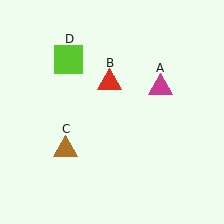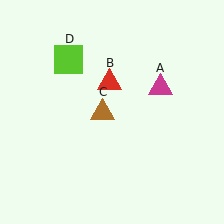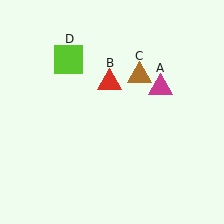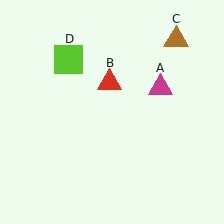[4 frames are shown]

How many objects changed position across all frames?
1 object changed position: brown triangle (object C).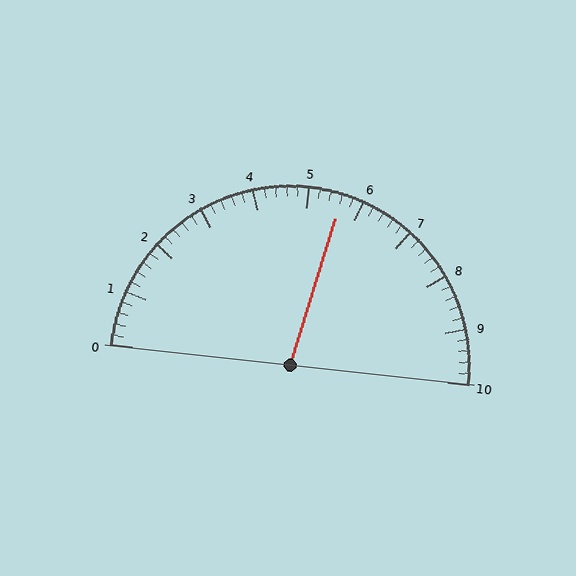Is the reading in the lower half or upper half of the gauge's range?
The reading is in the upper half of the range (0 to 10).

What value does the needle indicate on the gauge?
The needle indicates approximately 5.6.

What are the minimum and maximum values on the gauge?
The gauge ranges from 0 to 10.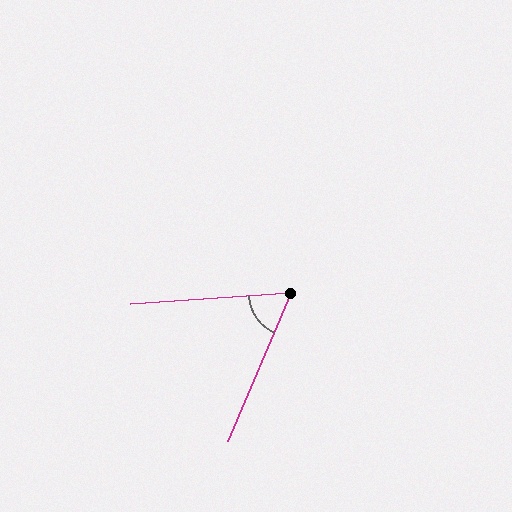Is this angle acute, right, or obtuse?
It is acute.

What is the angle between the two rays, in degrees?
Approximately 63 degrees.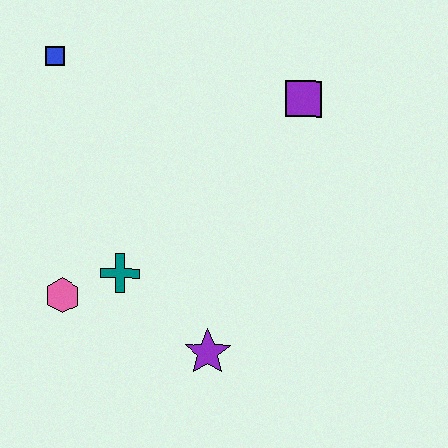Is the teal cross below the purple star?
No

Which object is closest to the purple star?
The teal cross is closest to the purple star.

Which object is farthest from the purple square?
The pink hexagon is farthest from the purple square.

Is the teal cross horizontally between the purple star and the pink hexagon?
Yes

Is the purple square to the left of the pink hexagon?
No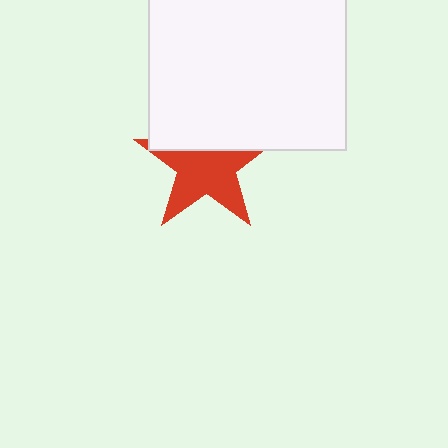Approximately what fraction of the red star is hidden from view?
Roughly 36% of the red star is hidden behind the white rectangle.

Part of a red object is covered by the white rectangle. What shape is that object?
It is a star.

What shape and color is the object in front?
The object in front is a white rectangle.